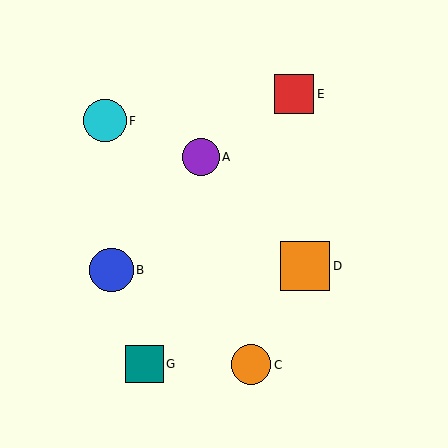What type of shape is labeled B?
Shape B is a blue circle.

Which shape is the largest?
The orange square (labeled D) is the largest.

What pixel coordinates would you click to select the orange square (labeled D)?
Click at (305, 266) to select the orange square D.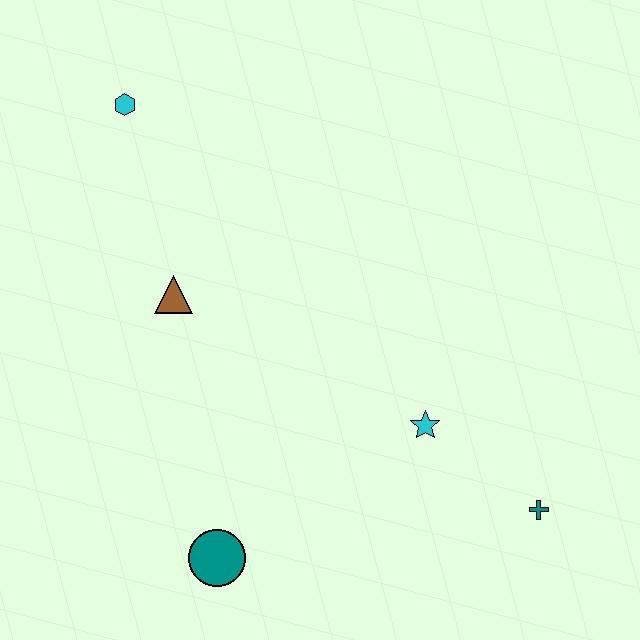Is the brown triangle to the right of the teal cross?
No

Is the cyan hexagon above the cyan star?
Yes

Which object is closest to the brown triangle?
The cyan hexagon is closest to the brown triangle.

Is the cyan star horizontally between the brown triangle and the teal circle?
No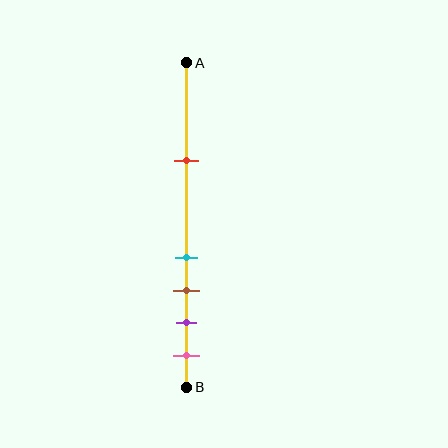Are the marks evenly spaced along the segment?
No, the marks are not evenly spaced.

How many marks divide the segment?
There are 5 marks dividing the segment.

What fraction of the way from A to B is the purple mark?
The purple mark is approximately 80% (0.8) of the way from A to B.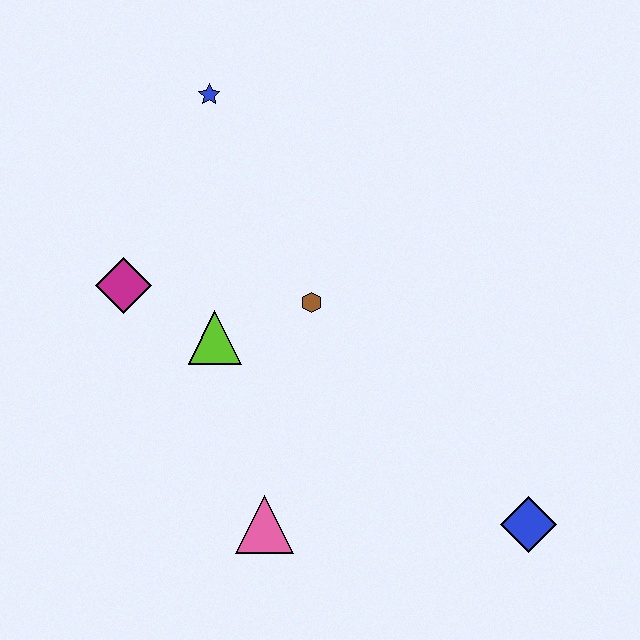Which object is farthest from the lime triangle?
The blue diamond is farthest from the lime triangle.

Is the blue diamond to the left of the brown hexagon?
No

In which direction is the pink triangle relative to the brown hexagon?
The pink triangle is below the brown hexagon.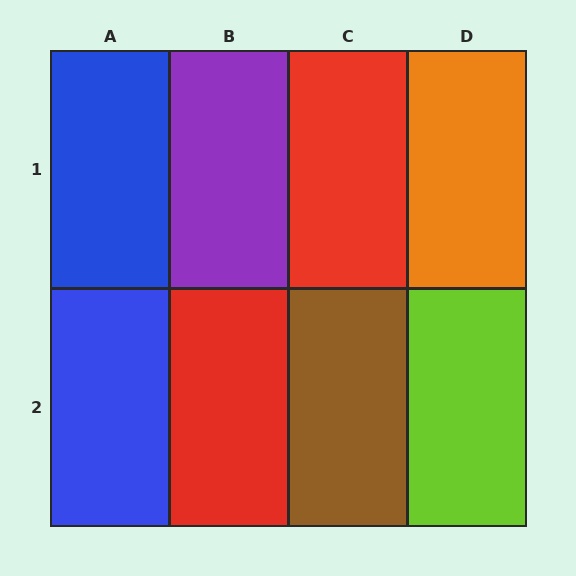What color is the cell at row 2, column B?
Red.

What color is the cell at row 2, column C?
Brown.